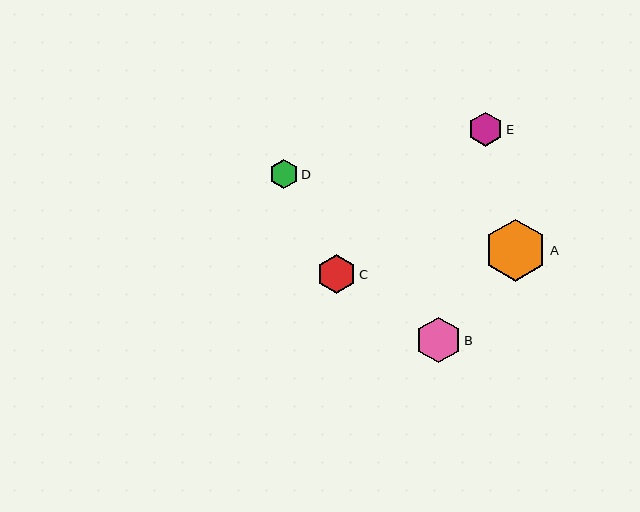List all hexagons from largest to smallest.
From largest to smallest: A, B, C, E, D.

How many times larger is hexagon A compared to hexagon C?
Hexagon A is approximately 1.6 times the size of hexagon C.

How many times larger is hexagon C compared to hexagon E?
Hexagon C is approximately 1.1 times the size of hexagon E.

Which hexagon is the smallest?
Hexagon D is the smallest with a size of approximately 29 pixels.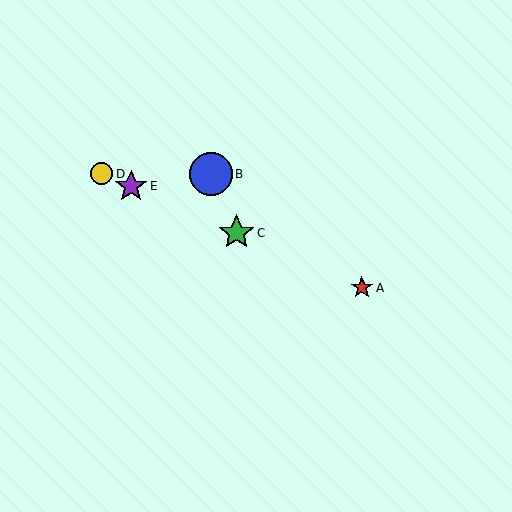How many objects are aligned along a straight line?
4 objects (A, C, D, E) are aligned along a straight line.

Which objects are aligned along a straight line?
Objects A, C, D, E are aligned along a straight line.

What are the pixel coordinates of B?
Object B is at (211, 174).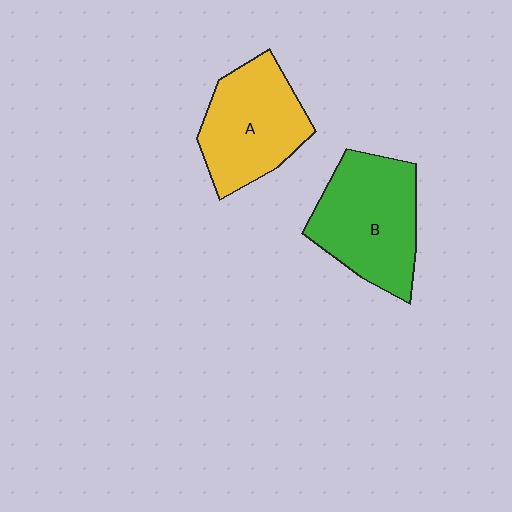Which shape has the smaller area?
Shape A (yellow).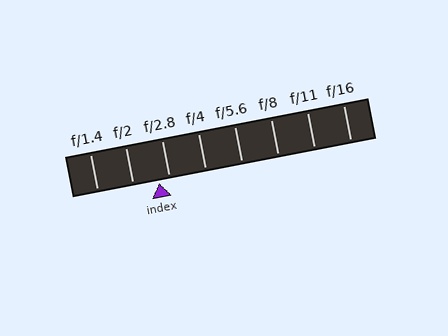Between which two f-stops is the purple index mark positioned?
The index mark is between f/2 and f/2.8.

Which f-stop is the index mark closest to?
The index mark is closest to f/2.8.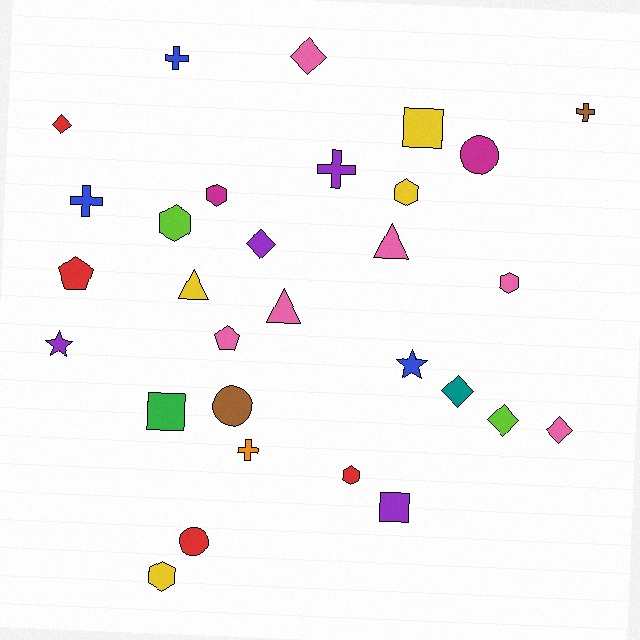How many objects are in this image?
There are 30 objects.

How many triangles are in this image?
There are 3 triangles.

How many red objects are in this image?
There are 4 red objects.